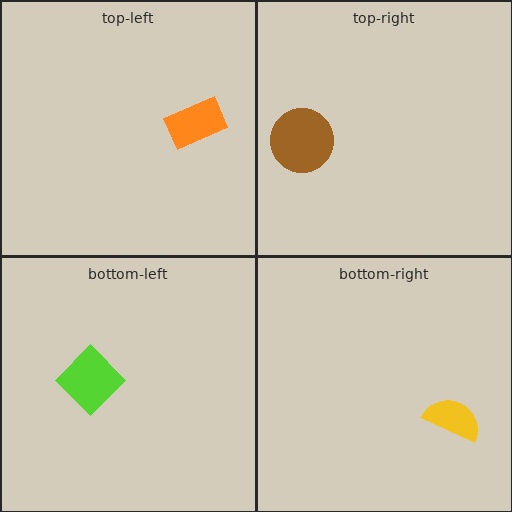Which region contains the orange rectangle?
The top-left region.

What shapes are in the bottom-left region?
The lime diamond.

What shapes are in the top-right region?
The brown circle.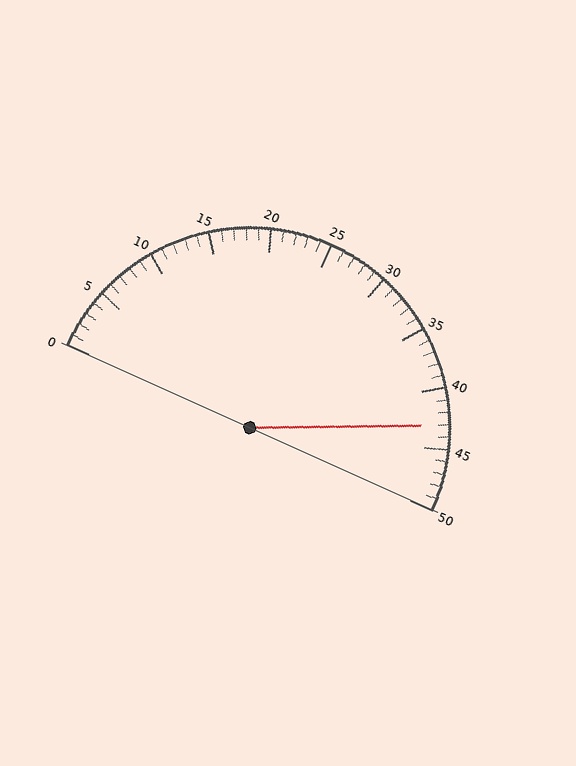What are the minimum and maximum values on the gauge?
The gauge ranges from 0 to 50.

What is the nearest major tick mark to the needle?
The nearest major tick mark is 45.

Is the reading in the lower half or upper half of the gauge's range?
The reading is in the upper half of the range (0 to 50).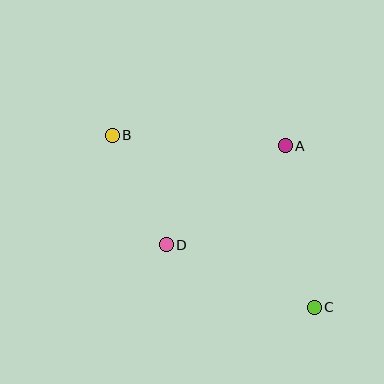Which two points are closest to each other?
Points B and D are closest to each other.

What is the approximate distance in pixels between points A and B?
The distance between A and B is approximately 174 pixels.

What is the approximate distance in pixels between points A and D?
The distance between A and D is approximately 155 pixels.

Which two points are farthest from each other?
Points B and C are farthest from each other.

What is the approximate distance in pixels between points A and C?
The distance between A and C is approximately 164 pixels.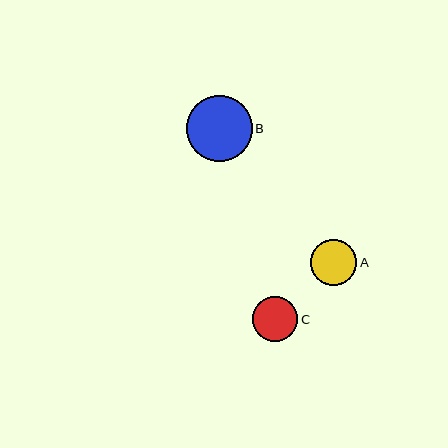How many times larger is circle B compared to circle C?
Circle B is approximately 1.4 times the size of circle C.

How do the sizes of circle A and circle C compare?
Circle A and circle C are approximately the same size.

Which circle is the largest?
Circle B is the largest with a size of approximately 65 pixels.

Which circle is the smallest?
Circle C is the smallest with a size of approximately 45 pixels.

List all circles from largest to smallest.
From largest to smallest: B, A, C.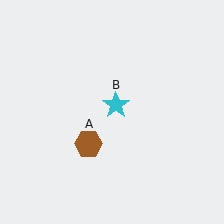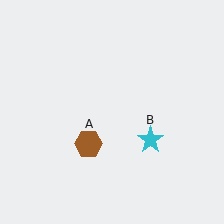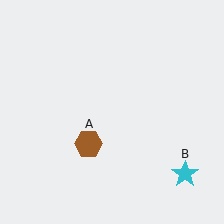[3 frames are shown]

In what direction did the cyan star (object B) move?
The cyan star (object B) moved down and to the right.